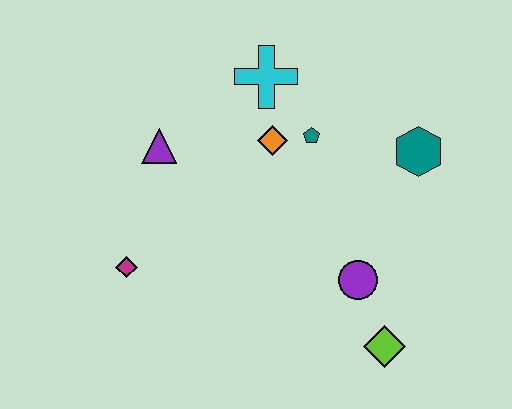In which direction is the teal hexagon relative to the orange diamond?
The teal hexagon is to the right of the orange diamond.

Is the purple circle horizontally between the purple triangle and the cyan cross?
No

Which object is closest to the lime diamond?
The purple circle is closest to the lime diamond.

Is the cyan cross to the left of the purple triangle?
No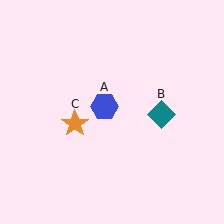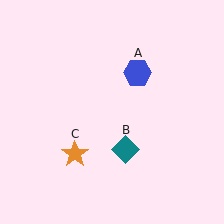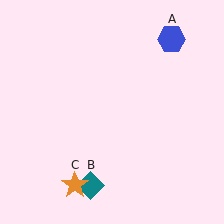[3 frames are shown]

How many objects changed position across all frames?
3 objects changed position: blue hexagon (object A), teal diamond (object B), orange star (object C).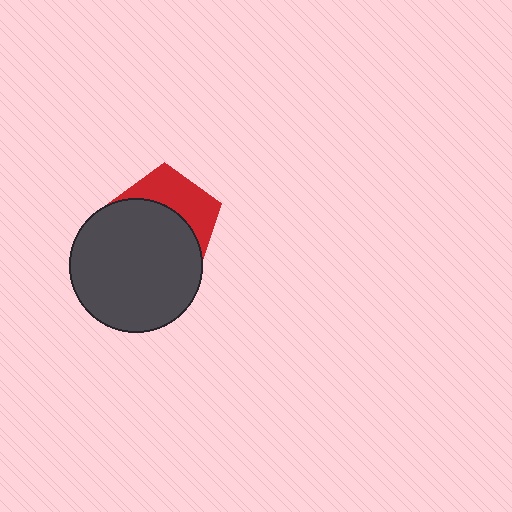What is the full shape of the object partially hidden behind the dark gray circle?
The partially hidden object is a red pentagon.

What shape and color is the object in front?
The object in front is a dark gray circle.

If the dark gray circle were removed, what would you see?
You would see the complete red pentagon.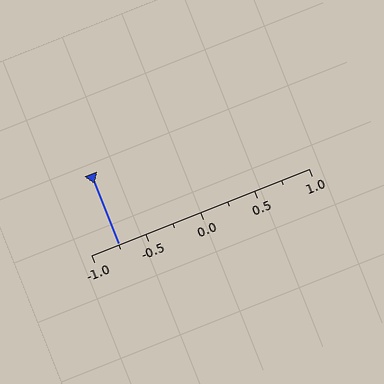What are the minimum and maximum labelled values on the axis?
The axis runs from -1.0 to 1.0.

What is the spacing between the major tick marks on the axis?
The major ticks are spaced 0.5 apart.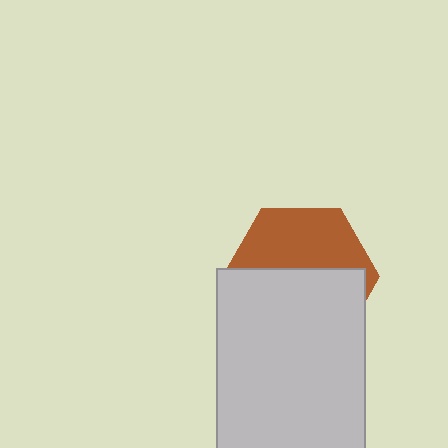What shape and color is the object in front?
The object in front is a light gray rectangle.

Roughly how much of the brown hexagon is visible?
A small part of it is visible (roughly 43%).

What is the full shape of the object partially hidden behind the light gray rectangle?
The partially hidden object is a brown hexagon.